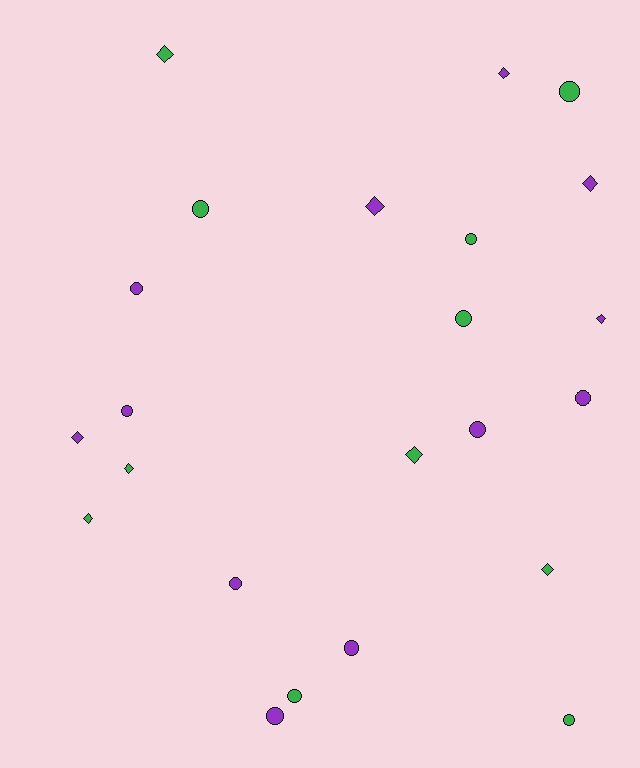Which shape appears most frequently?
Circle, with 13 objects.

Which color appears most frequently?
Purple, with 12 objects.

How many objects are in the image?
There are 23 objects.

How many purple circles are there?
There are 7 purple circles.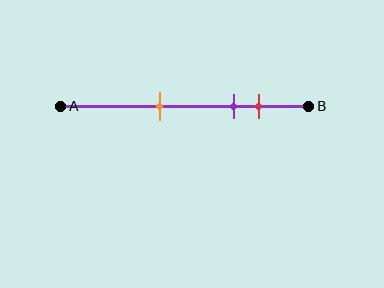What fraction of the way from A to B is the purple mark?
The purple mark is approximately 70% (0.7) of the way from A to B.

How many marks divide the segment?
There are 3 marks dividing the segment.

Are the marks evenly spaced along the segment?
No, the marks are not evenly spaced.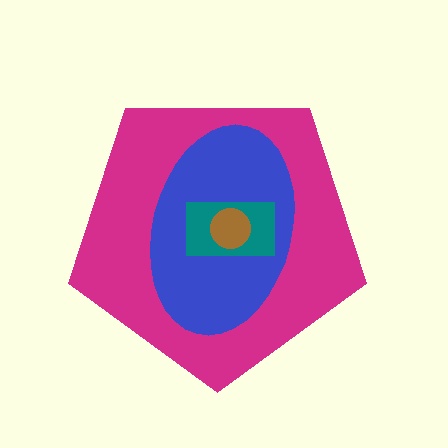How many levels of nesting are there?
4.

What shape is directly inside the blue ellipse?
The teal rectangle.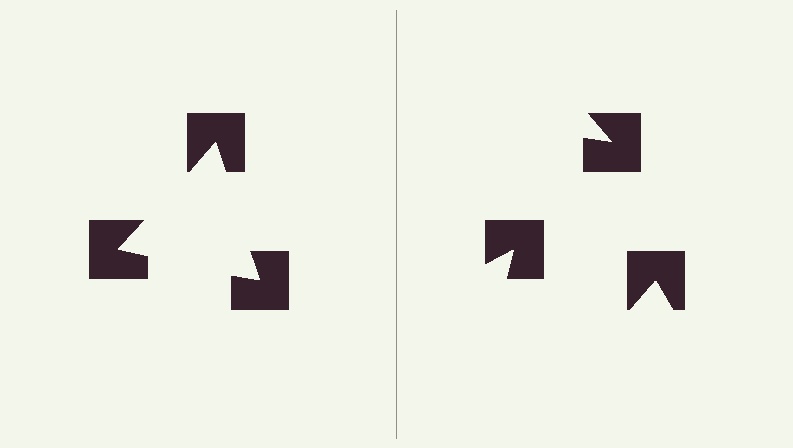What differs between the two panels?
The notched squares are positioned identically on both sides; only the wedge orientations differ. On the left they align to a triangle; on the right they are misaligned.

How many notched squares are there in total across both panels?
6 — 3 on each side.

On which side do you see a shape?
An illusory triangle appears on the left side. On the right side the wedge cuts are rotated, so no coherent shape forms.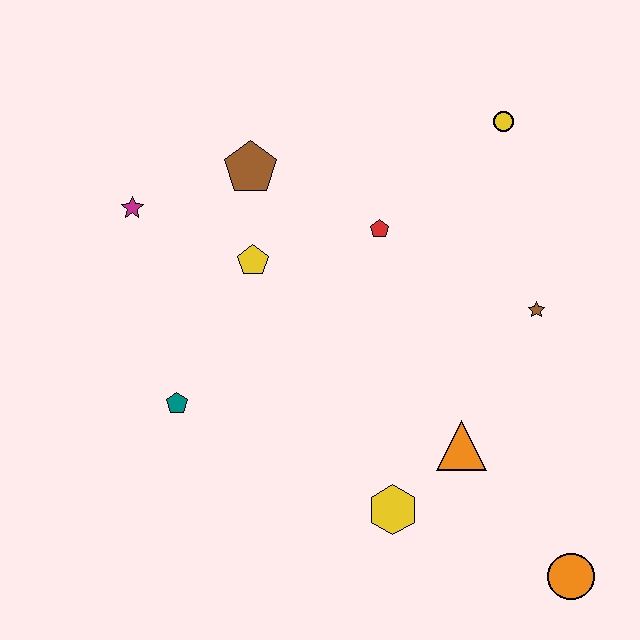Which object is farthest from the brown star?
The magenta star is farthest from the brown star.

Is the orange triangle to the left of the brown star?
Yes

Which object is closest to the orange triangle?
The yellow hexagon is closest to the orange triangle.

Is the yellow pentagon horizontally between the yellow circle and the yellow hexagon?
No